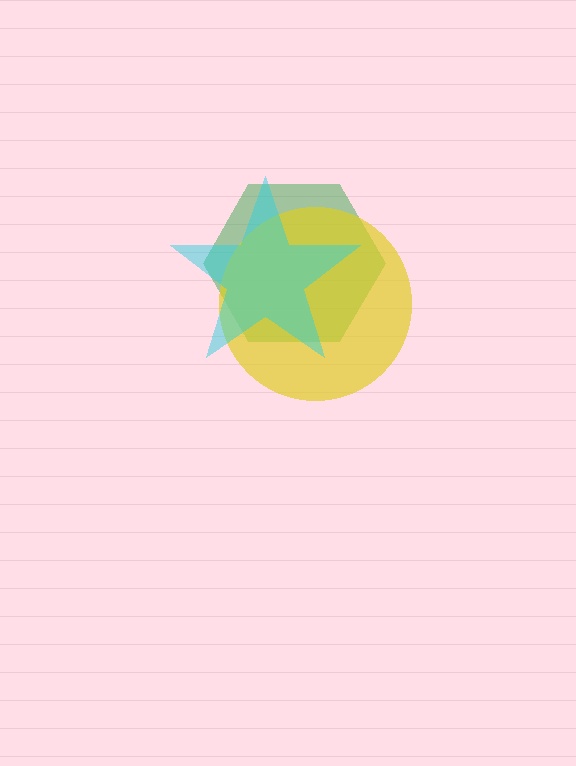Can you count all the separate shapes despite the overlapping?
Yes, there are 3 separate shapes.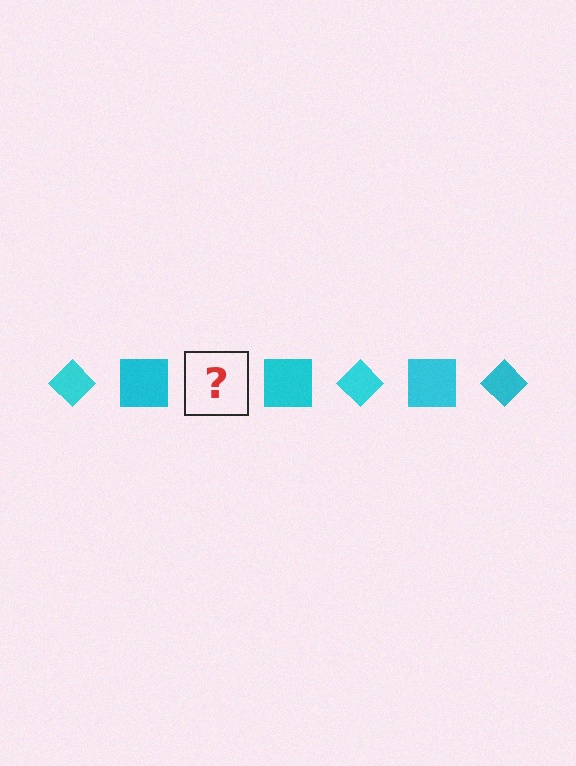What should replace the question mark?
The question mark should be replaced with a cyan diamond.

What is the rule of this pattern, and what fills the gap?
The rule is that the pattern cycles through diamond, square shapes in cyan. The gap should be filled with a cyan diamond.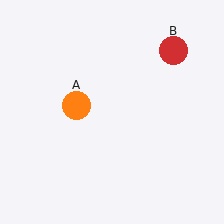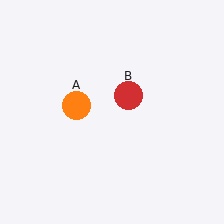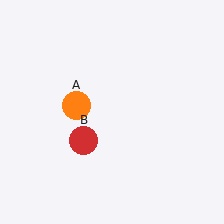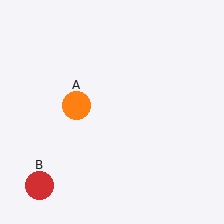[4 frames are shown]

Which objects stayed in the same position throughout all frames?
Orange circle (object A) remained stationary.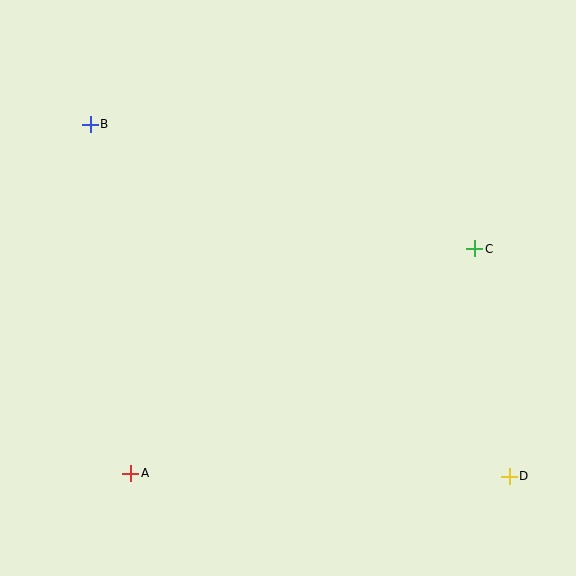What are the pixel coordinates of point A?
Point A is at (131, 473).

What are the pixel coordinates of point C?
Point C is at (475, 249).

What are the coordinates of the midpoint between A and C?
The midpoint between A and C is at (303, 361).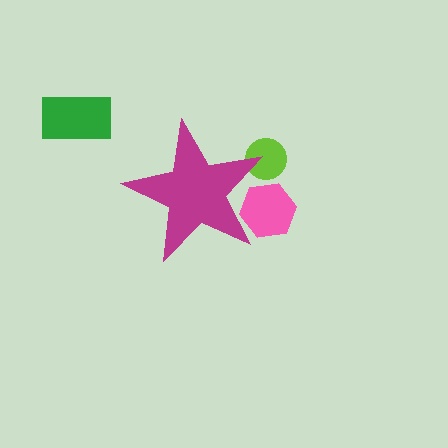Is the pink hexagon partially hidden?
Yes, the pink hexagon is partially hidden behind the magenta star.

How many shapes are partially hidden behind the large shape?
2 shapes are partially hidden.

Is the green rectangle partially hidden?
No, the green rectangle is fully visible.